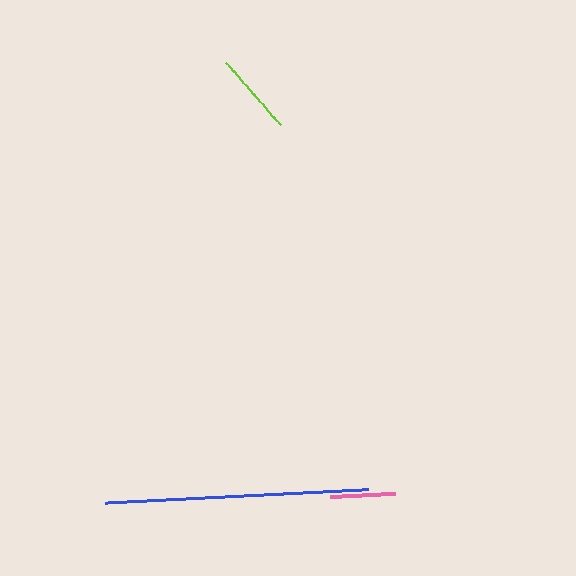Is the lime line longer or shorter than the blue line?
The blue line is longer than the lime line.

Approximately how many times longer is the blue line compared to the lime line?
The blue line is approximately 3.2 times the length of the lime line.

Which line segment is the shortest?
The pink line is the shortest at approximately 65 pixels.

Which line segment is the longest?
The blue line is the longest at approximately 264 pixels.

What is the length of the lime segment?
The lime segment is approximately 83 pixels long.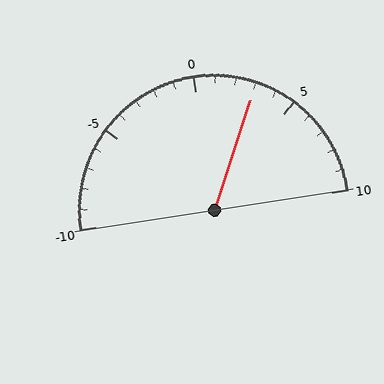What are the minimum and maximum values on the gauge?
The gauge ranges from -10 to 10.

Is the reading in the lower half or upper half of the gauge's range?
The reading is in the upper half of the range (-10 to 10).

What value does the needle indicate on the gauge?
The needle indicates approximately 3.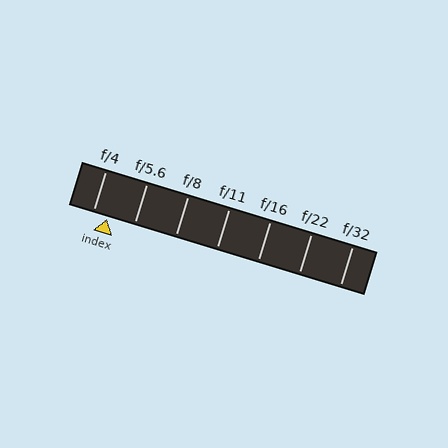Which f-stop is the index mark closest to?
The index mark is closest to f/4.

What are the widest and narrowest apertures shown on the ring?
The widest aperture shown is f/4 and the narrowest is f/32.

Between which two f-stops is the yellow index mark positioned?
The index mark is between f/4 and f/5.6.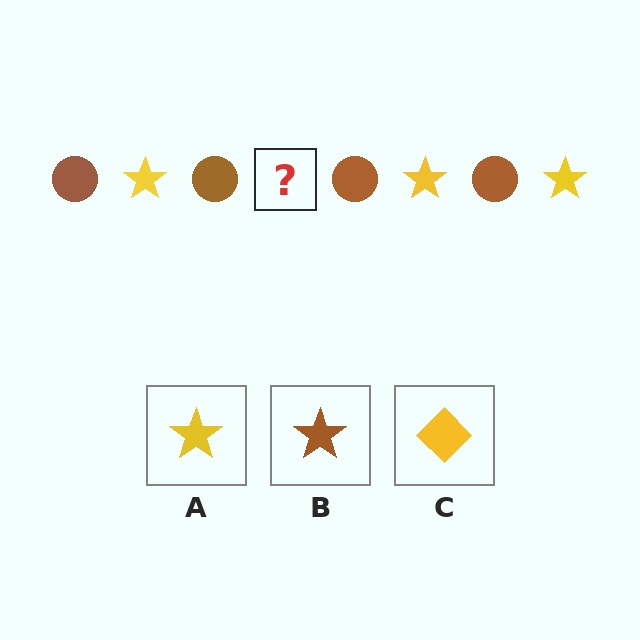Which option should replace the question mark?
Option A.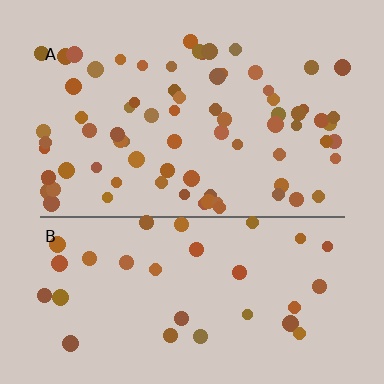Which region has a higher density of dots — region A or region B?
A (the top).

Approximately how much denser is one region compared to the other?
Approximately 2.3× — region A over region B.